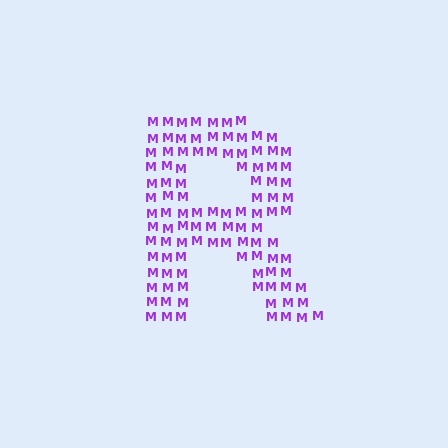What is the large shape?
The large shape is the letter R.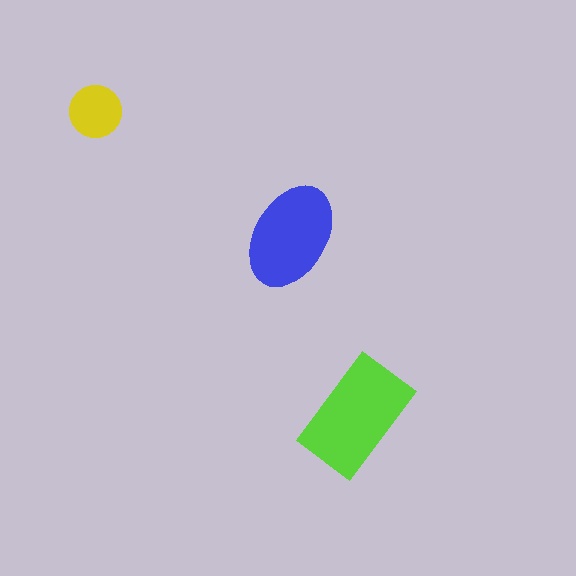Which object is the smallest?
The yellow circle.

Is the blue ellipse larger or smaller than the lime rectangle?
Smaller.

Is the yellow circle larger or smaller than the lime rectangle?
Smaller.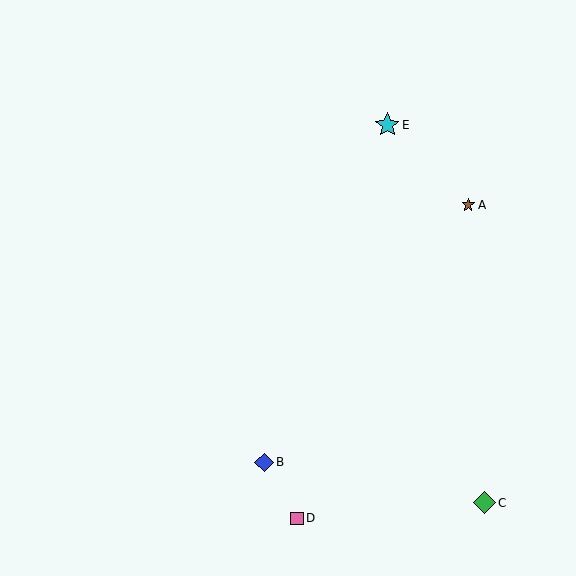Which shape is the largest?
The cyan star (labeled E) is the largest.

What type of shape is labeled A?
Shape A is a brown star.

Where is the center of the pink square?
The center of the pink square is at (297, 518).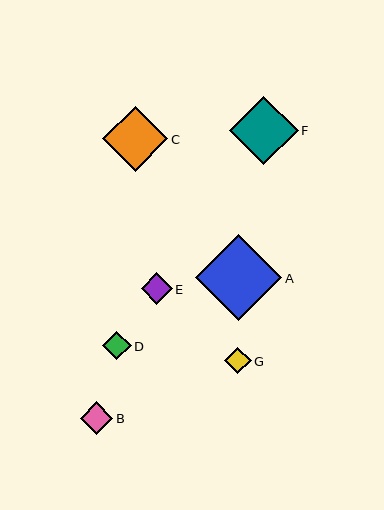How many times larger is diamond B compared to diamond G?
Diamond B is approximately 1.2 times the size of diamond G.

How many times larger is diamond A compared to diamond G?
Diamond A is approximately 3.3 times the size of diamond G.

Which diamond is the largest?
Diamond A is the largest with a size of approximately 86 pixels.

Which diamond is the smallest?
Diamond G is the smallest with a size of approximately 26 pixels.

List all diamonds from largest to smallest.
From largest to smallest: A, F, C, B, E, D, G.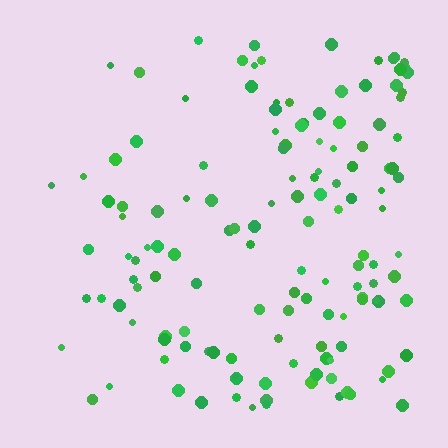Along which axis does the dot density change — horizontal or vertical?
Horizontal.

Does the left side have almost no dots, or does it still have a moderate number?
Still a moderate number, just noticeably fewer than the right.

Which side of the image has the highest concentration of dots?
The right.